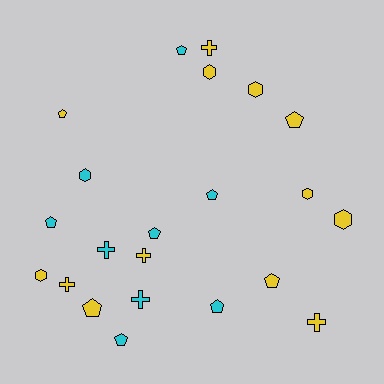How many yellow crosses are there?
There are 4 yellow crosses.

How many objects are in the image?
There are 22 objects.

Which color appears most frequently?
Yellow, with 13 objects.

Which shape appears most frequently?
Pentagon, with 10 objects.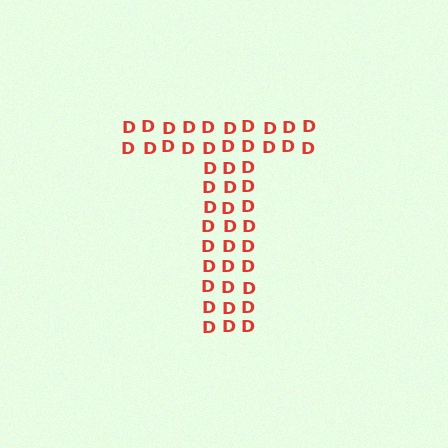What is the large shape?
The large shape is the letter T.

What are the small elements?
The small elements are letter D's.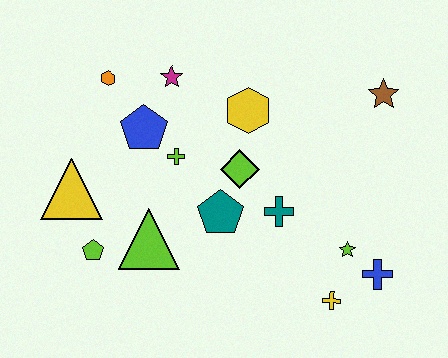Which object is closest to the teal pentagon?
The lime diamond is closest to the teal pentagon.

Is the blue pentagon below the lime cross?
No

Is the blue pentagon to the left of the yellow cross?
Yes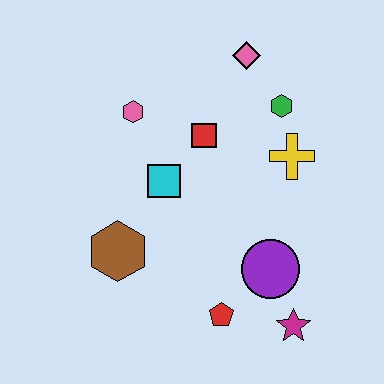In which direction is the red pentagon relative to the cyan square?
The red pentagon is below the cyan square.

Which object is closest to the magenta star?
The purple circle is closest to the magenta star.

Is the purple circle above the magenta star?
Yes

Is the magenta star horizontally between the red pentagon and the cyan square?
No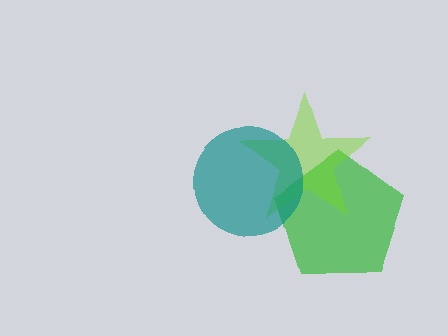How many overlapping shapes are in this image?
There are 3 overlapping shapes in the image.